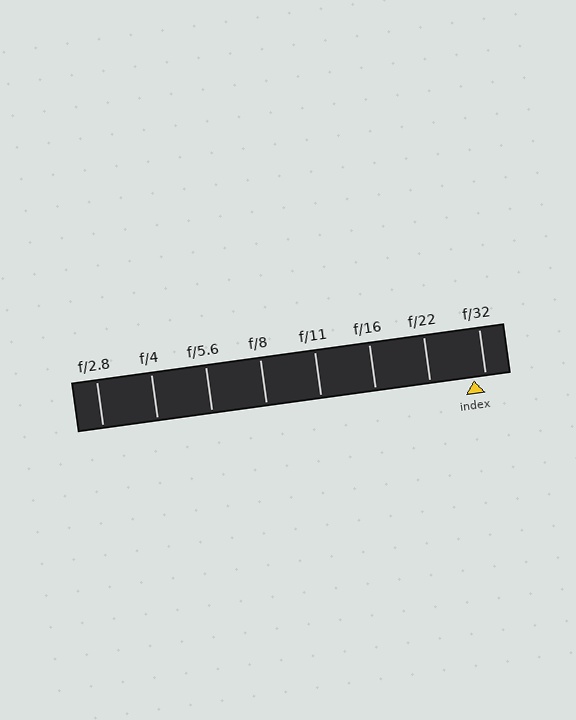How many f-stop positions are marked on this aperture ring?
There are 8 f-stop positions marked.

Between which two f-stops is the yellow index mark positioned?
The index mark is between f/22 and f/32.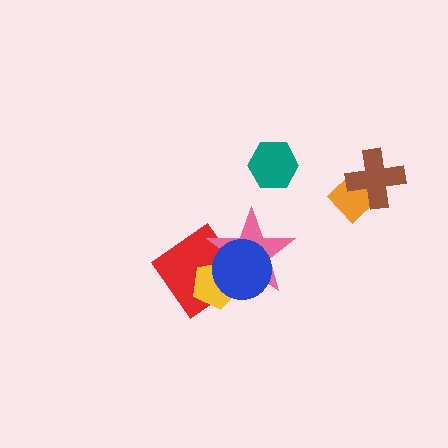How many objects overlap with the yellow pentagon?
3 objects overlap with the yellow pentagon.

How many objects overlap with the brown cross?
1 object overlaps with the brown cross.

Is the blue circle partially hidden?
No, no other shape covers it.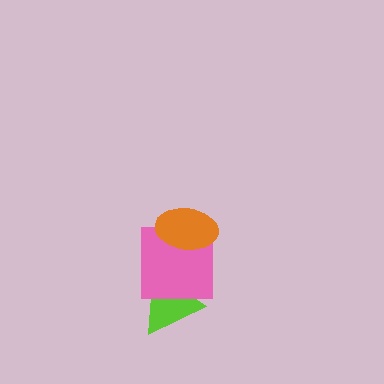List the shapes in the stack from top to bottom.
From top to bottom: the orange ellipse, the pink square, the lime triangle.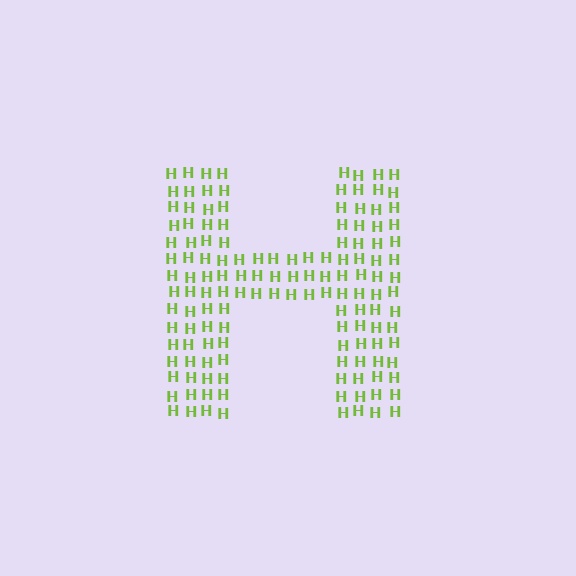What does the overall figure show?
The overall figure shows the letter H.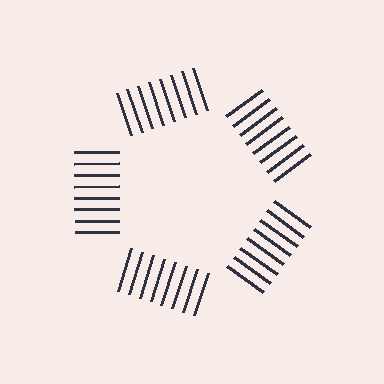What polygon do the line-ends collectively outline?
An illusory pentagon — the line segments terminate on its edges but no continuous stroke is drawn.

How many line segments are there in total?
40 — 8 along each of the 5 edges.